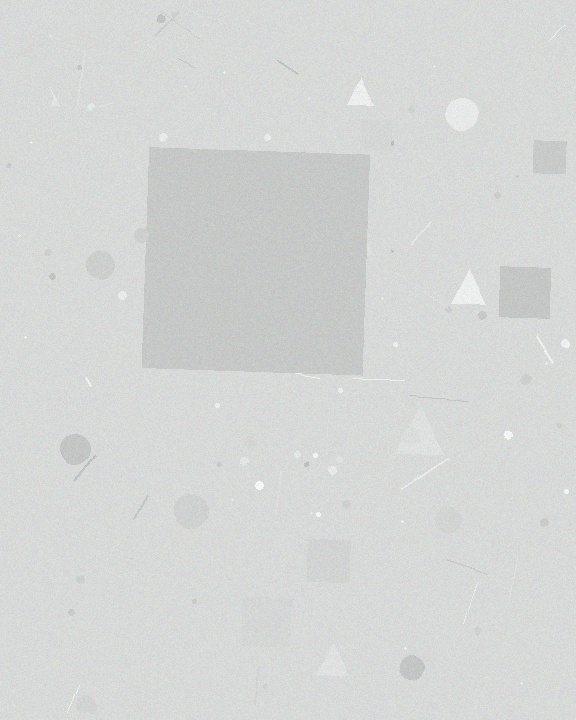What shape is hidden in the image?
A square is hidden in the image.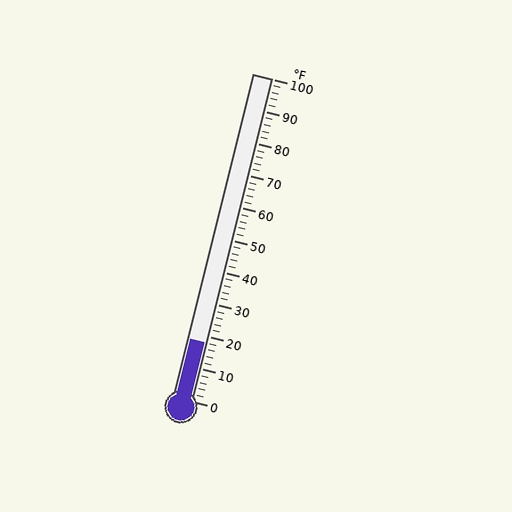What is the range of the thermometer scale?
The thermometer scale ranges from 0°F to 100°F.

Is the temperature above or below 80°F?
The temperature is below 80°F.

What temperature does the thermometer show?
The thermometer shows approximately 18°F.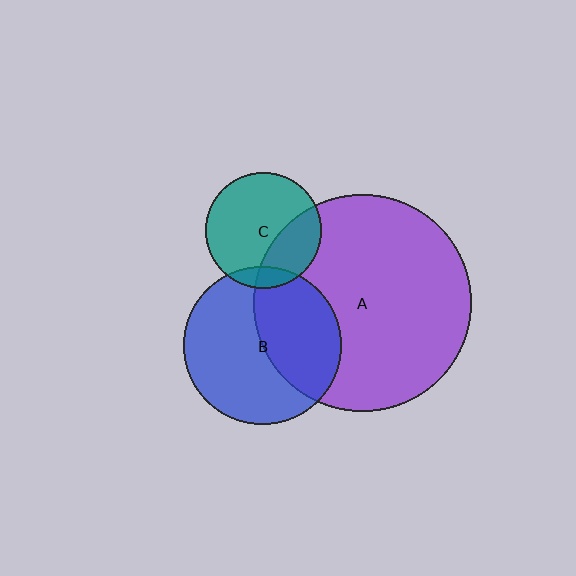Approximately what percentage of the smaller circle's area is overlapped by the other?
Approximately 30%.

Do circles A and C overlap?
Yes.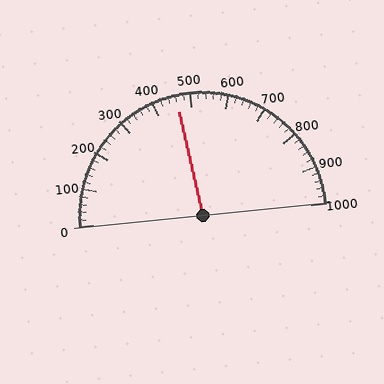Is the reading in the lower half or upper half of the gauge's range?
The reading is in the lower half of the range (0 to 1000).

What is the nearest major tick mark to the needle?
The nearest major tick mark is 500.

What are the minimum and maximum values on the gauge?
The gauge ranges from 0 to 1000.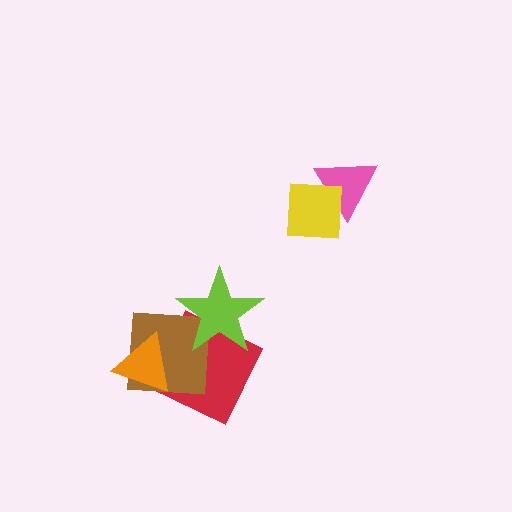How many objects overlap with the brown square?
3 objects overlap with the brown square.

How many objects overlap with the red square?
3 objects overlap with the red square.